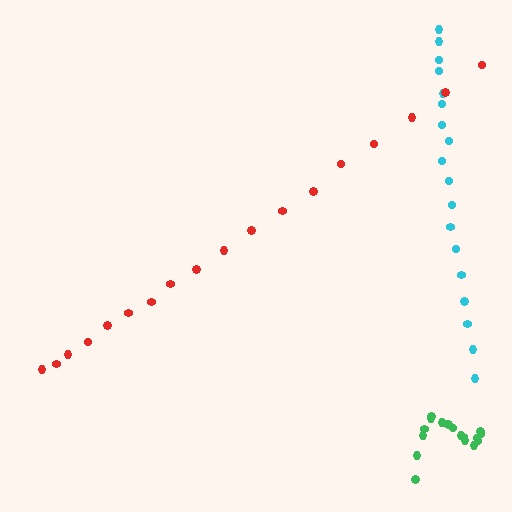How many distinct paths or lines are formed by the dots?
There are 3 distinct paths.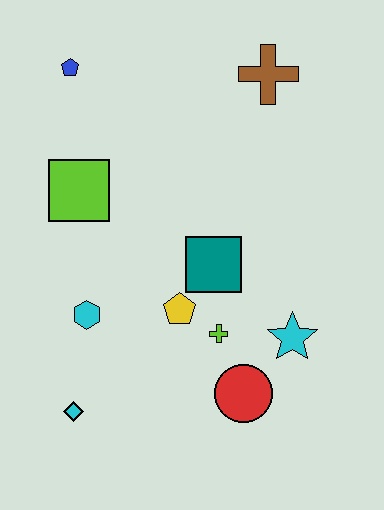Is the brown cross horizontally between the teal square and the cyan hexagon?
No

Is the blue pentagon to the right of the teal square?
No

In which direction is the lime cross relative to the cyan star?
The lime cross is to the left of the cyan star.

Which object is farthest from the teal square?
The blue pentagon is farthest from the teal square.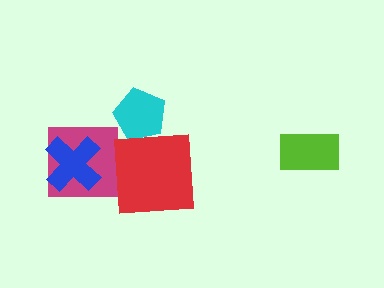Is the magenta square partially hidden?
Yes, it is partially covered by another shape.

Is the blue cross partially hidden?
No, no other shape covers it.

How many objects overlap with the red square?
0 objects overlap with the red square.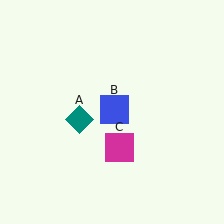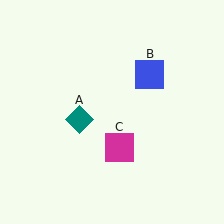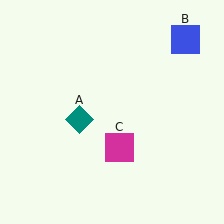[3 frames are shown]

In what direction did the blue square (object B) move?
The blue square (object B) moved up and to the right.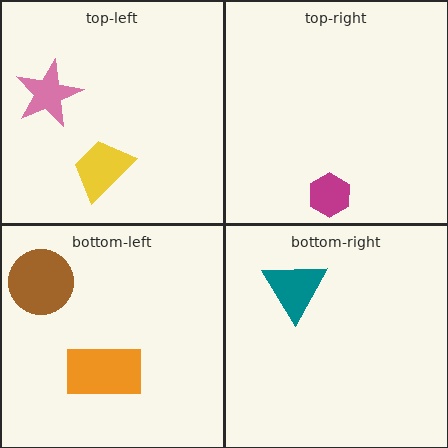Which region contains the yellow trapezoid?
The top-left region.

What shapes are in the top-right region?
The magenta hexagon.